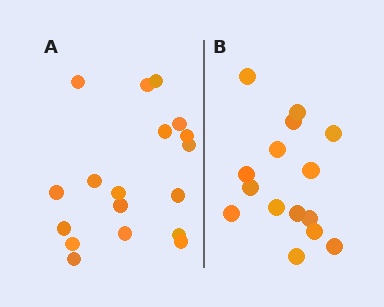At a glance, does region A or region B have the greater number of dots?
Region A (the left region) has more dots.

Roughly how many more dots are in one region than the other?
Region A has just a few more — roughly 2 or 3 more dots than region B.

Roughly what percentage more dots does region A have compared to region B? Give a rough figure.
About 20% more.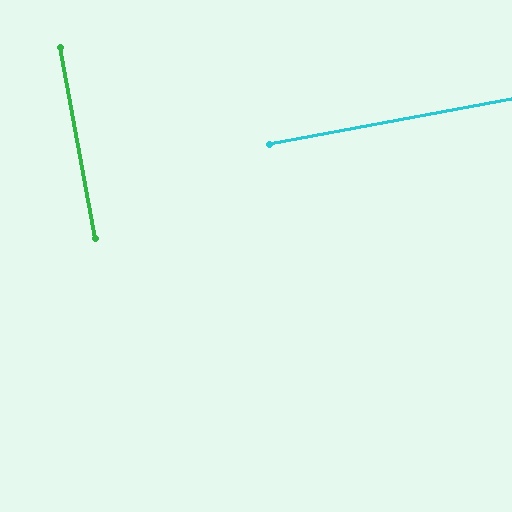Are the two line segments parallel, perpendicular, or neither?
Perpendicular — they meet at approximately 90°.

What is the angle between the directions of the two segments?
Approximately 90 degrees.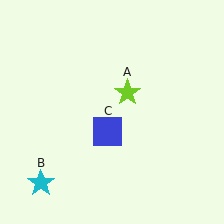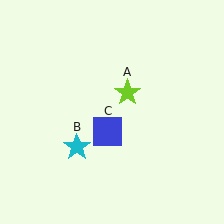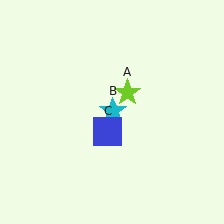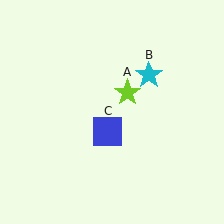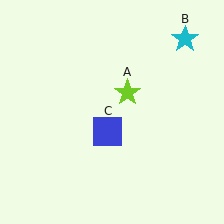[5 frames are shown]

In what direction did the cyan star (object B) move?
The cyan star (object B) moved up and to the right.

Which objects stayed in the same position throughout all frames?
Lime star (object A) and blue square (object C) remained stationary.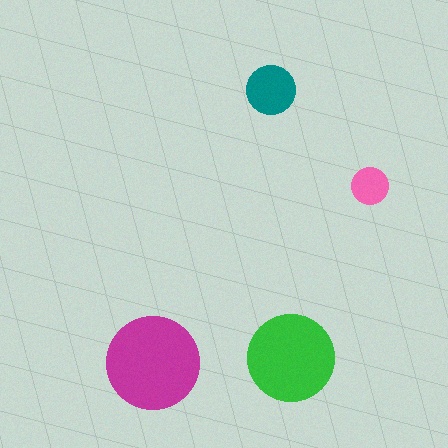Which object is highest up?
The teal circle is topmost.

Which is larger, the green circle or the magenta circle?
The magenta one.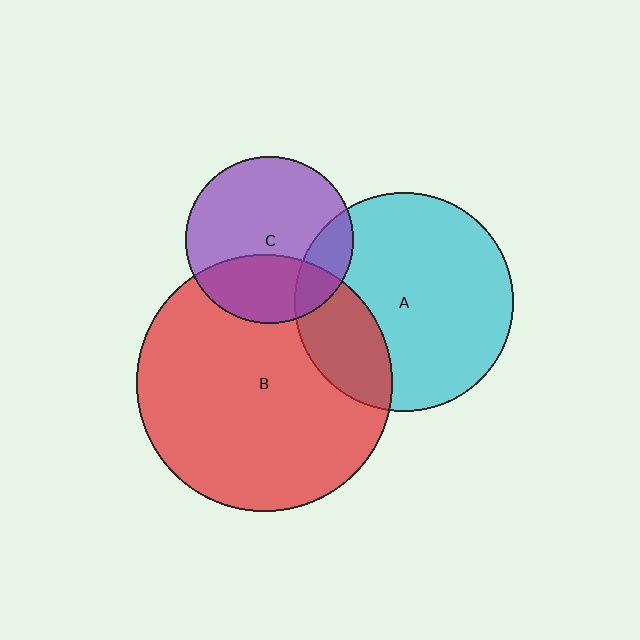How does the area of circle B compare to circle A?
Approximately 1.4 times.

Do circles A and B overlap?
Yes.